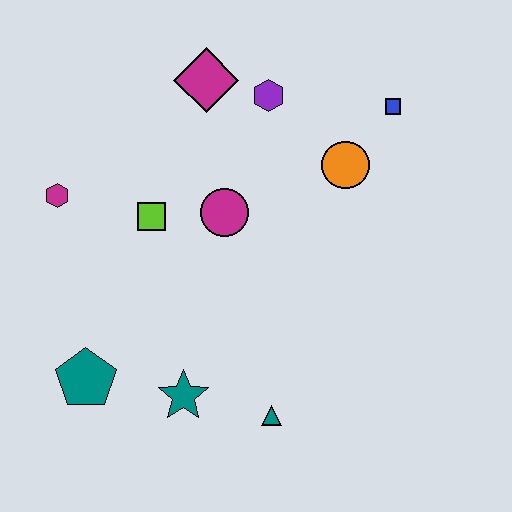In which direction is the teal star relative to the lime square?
The teal star is below the lime square.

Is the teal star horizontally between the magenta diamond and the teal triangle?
No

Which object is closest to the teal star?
The teal triangle is closest to the teal star.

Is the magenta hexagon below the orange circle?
Yes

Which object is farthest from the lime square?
The blue square is farthest from the lime square.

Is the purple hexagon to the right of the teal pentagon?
Yes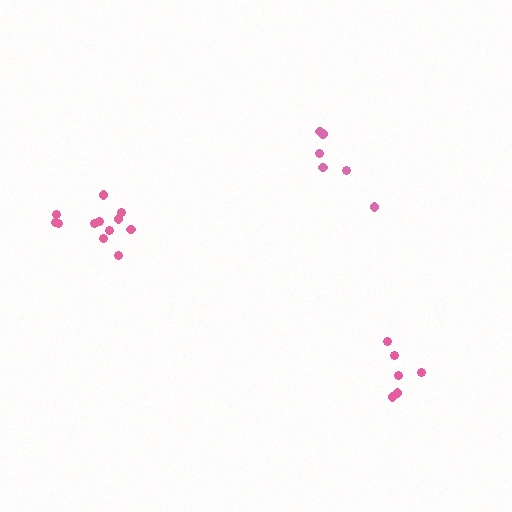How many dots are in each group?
Group 1: 6 dots, Group 2: 6 dots, Group 3: 12 dots (24 total).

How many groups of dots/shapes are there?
There are 3 groups.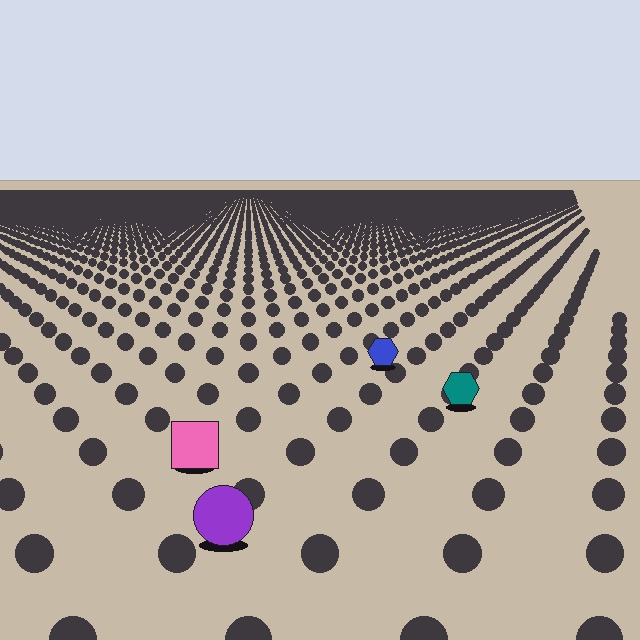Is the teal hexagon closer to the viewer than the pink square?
No. The pink square is closer — you can tell from the texture gradient: the ground texture is coarser near it.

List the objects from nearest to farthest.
From nearest to farthest: the purple circle, the pink square, the teal hexagon, the blue hexagon.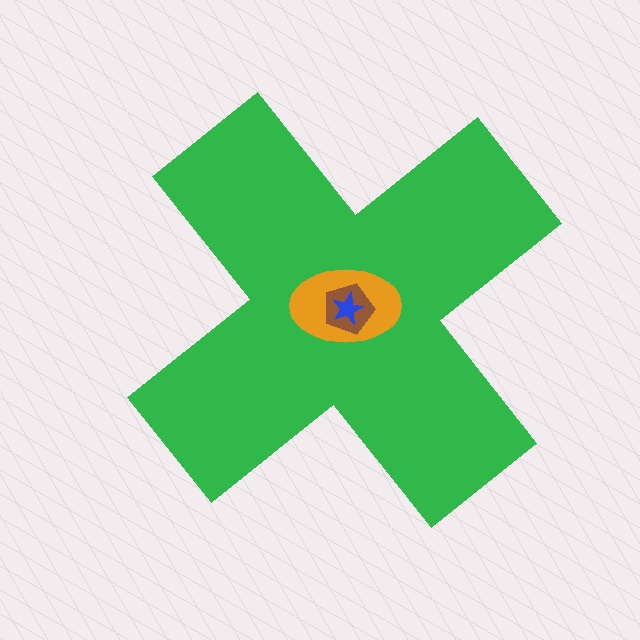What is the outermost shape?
The green cross.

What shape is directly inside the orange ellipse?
The brown pentagon.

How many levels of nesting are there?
4.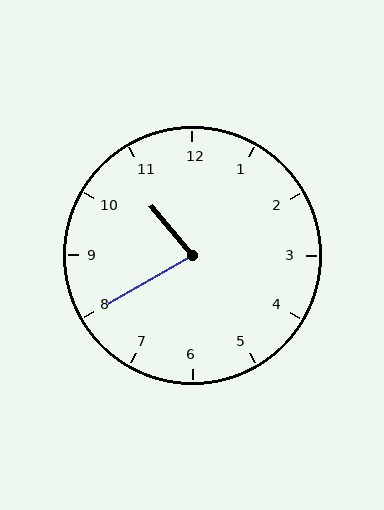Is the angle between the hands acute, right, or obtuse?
It is acute.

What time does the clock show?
10:40.